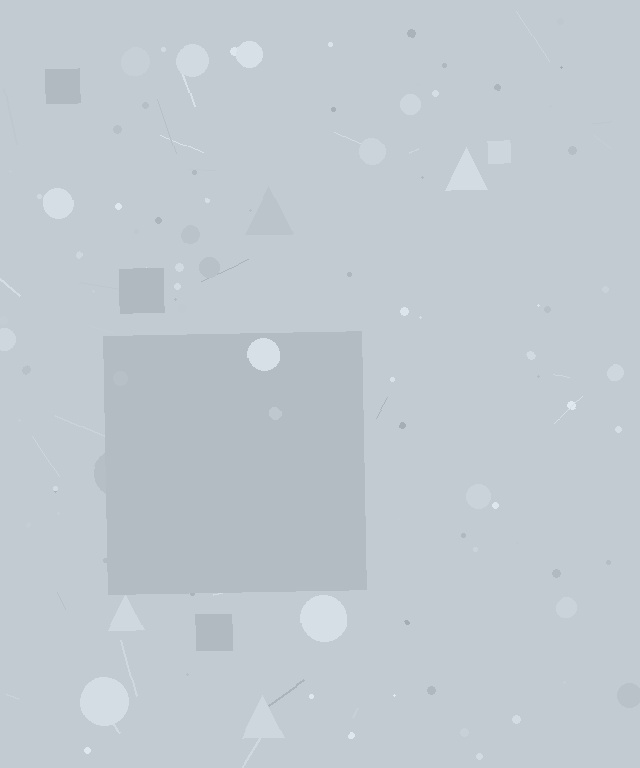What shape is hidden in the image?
A square is hidden in the image.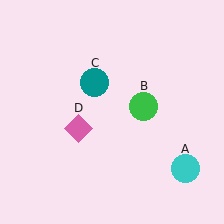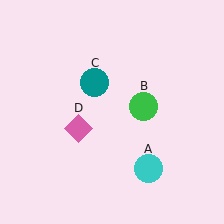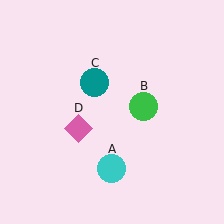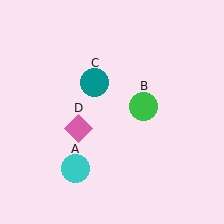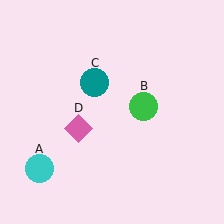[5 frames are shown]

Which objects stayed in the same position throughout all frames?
Green circle (object B) and teal circle (object C) and pink diamond (object D) remained stationary.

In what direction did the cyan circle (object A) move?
The cyan circle (object A) moved left.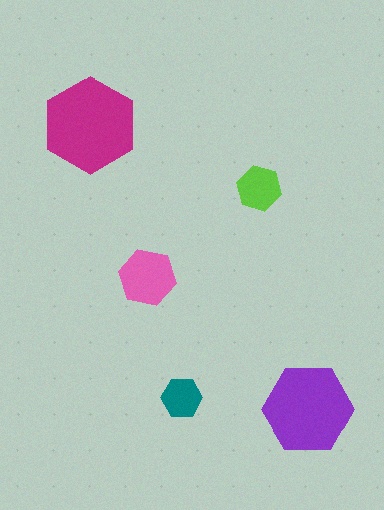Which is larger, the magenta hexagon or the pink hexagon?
The magenta one.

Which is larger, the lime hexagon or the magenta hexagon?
The magenta one.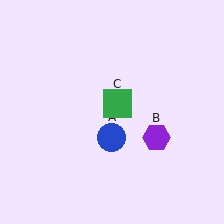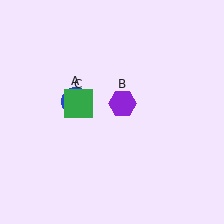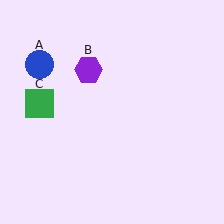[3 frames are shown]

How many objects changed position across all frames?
3 objects changed position: blue circle (object A), purple hexagon (object B), green square (object C).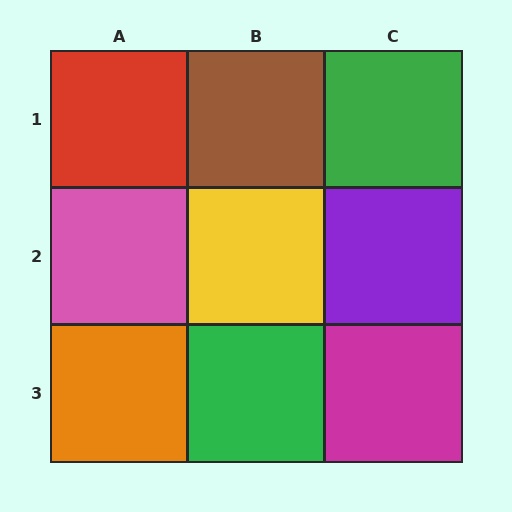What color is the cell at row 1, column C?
Green.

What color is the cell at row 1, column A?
Red.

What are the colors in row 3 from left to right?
Orange, green, magenta.